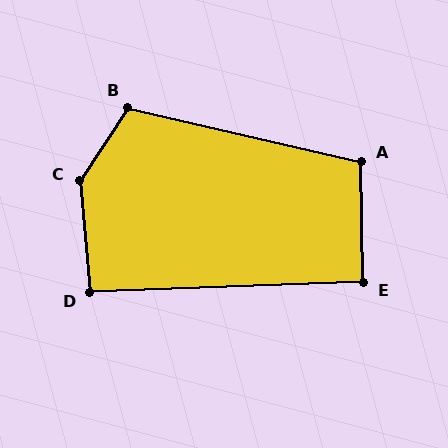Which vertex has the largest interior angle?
C, at approximately 142 degrees.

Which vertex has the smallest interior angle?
E, at approximately 91 degrees.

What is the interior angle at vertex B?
Approximately 110 degrees (obtuse).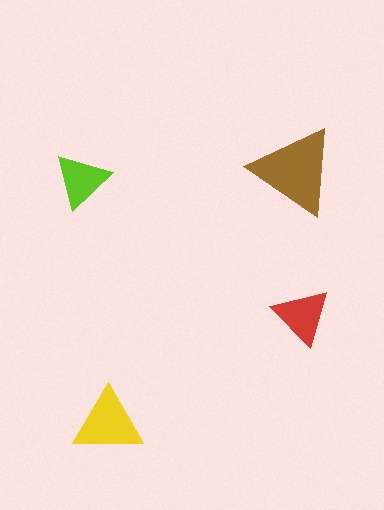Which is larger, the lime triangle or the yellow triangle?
The yellow one.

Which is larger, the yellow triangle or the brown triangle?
The brown one.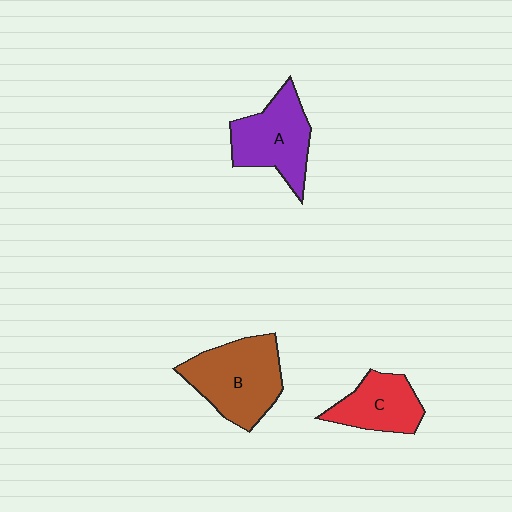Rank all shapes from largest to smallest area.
From largest to smallest: B (brown), A (purple), C (red).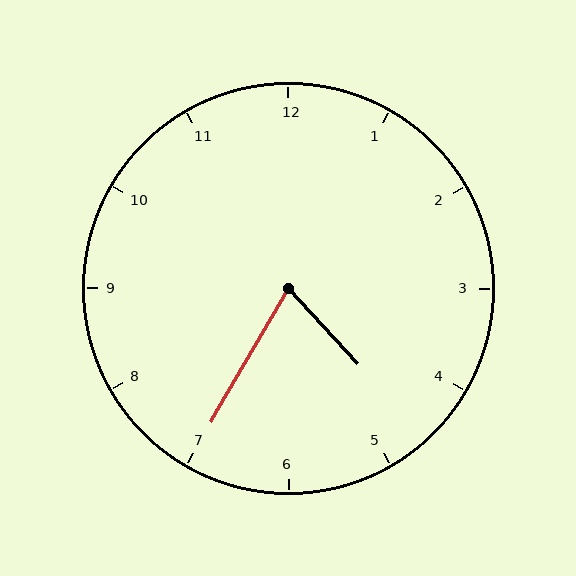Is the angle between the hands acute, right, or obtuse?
It is acute.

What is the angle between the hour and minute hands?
Approximately 72 degrees.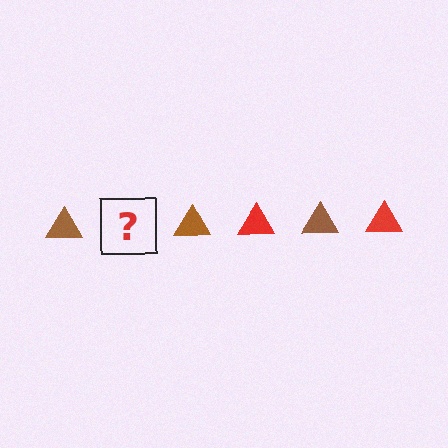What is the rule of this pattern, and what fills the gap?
The rule is that the pattern cycles through brown, red triangles. The gap should be filled with a red triangle.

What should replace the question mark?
The question mark should be replaced with a red triangle.